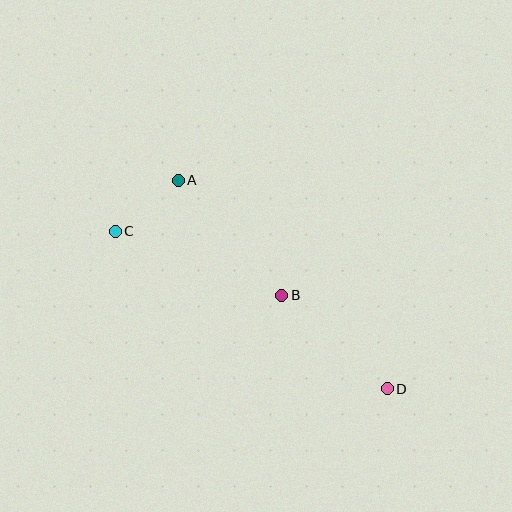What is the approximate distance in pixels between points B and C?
The distance between B and C is approximately 178 pixels.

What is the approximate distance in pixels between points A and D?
The distance between A and D is approximately 295 pixels.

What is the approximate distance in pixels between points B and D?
The distance between B and D is approximately 141 pixels.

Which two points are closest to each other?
Points A and C are closest to each other.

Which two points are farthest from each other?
Points C and D are farthest from each other.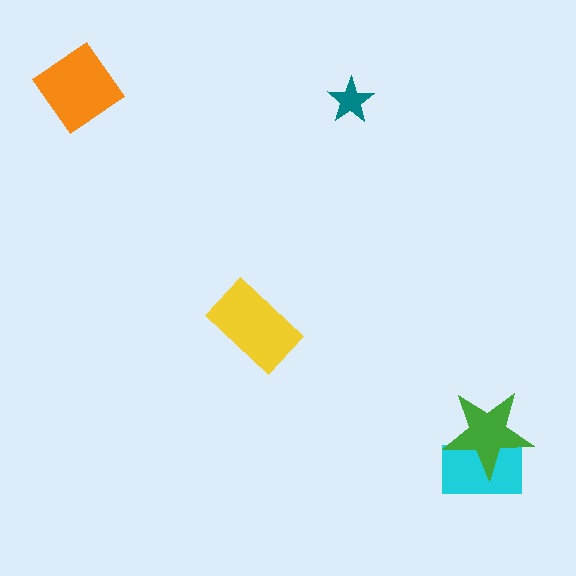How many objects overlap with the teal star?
0 objects overlap with the teal star.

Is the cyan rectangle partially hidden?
Yes, it is partially covered by another shape.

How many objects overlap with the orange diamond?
0 objects overlap with the orange diamond.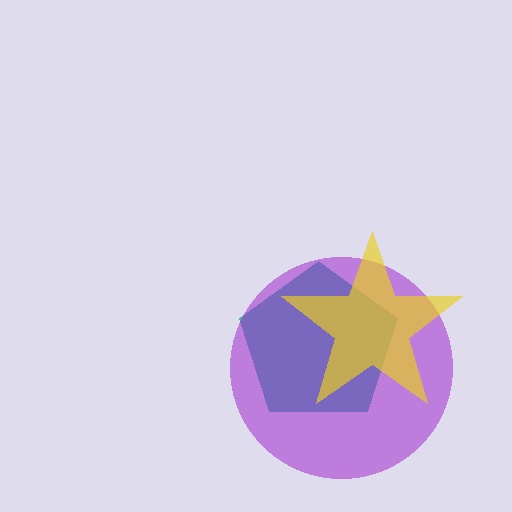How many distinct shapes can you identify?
There are 3 distinct shapes: a teal pentagon, a purple circle, a yellow star.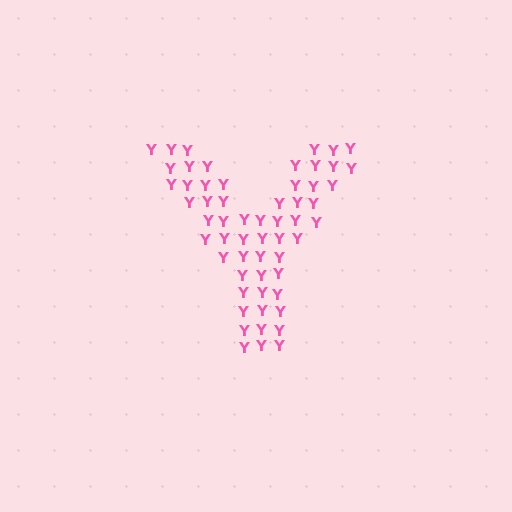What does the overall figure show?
The overall figure shows the letter Y.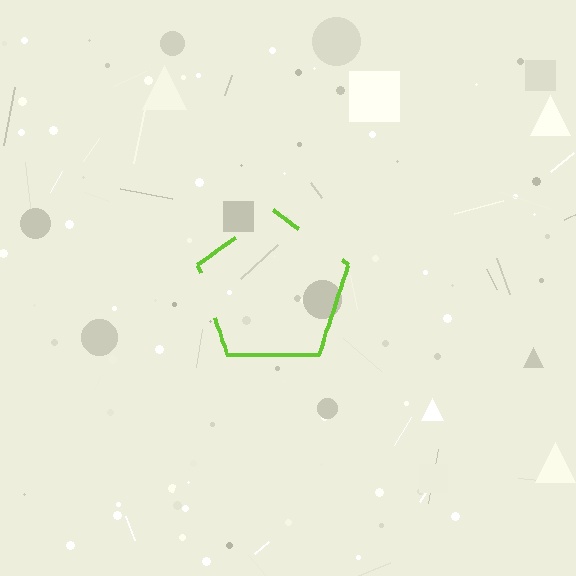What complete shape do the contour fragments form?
The contour fragments form a pentagon.